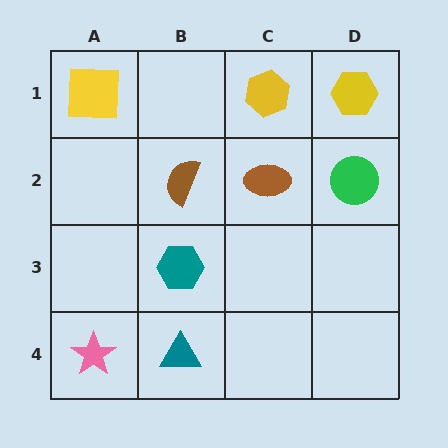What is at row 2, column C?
A brown ellipse.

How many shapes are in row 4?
2 shapes.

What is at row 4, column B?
A teal triangle.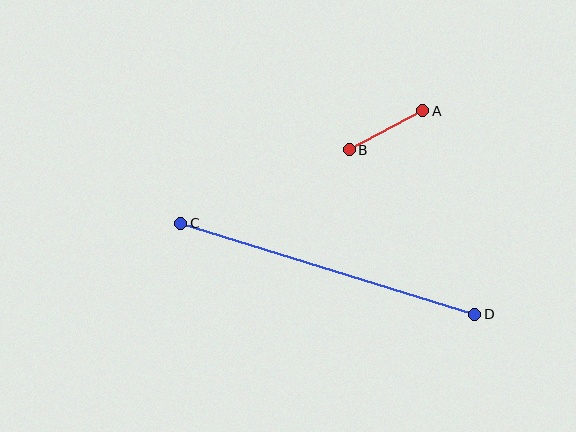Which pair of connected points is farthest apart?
Points C and D are farthest apart.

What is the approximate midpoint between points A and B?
The midpoint is at approximately (386, 130) pixels.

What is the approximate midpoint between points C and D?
The midpoint is at approximately (328, 269) pixels.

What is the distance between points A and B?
The distance is approximately 83 pixels.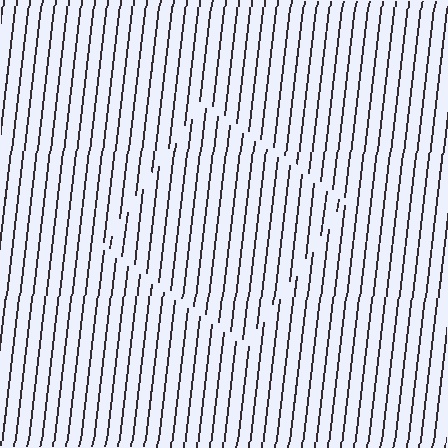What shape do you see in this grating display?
An illusory square. The interior of the shape contains the same grating, shifted by half a period — the contour is defined by the phase discontinuity where line-ends from the inner and outer gratings abut.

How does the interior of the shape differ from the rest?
The interior of the shape contains the same grating, shifted by half a period — the contour is defined by the phase discontinuity where line-ends from the inner and outer gratings abut.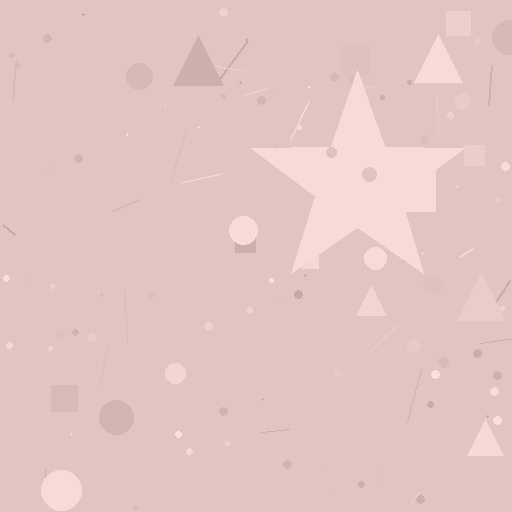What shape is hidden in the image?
A star is hidden in the image.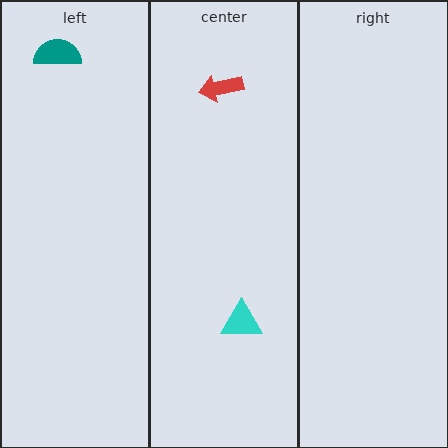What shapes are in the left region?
The teal semicircle.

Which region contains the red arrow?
The center region.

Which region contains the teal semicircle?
The left region.